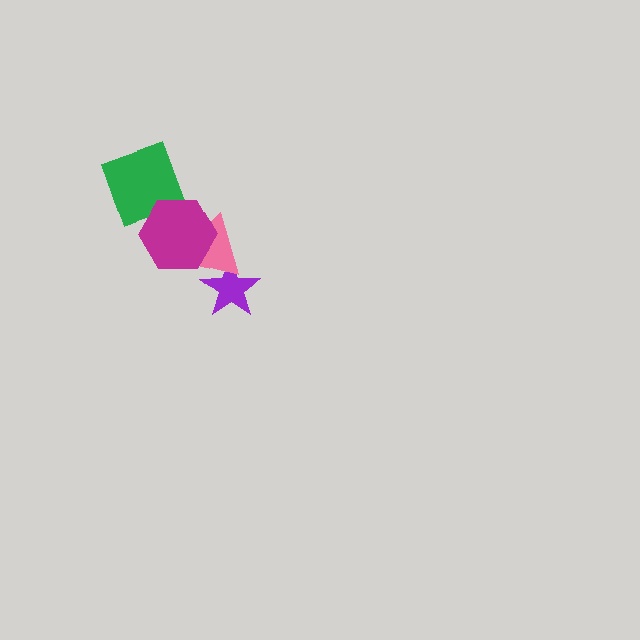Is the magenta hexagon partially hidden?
No, no other shape covers it.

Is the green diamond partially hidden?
Yes, it is partially covered by another shape.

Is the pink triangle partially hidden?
Yes, it is partially covered by another shape.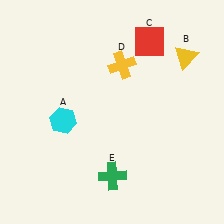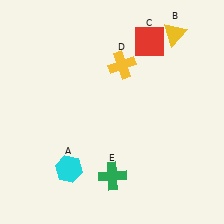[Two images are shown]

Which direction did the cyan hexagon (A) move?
The cyan hexagon (A) moved down.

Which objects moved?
The objects that moved are: the cyan hexagon (A), the yellow triangle (B).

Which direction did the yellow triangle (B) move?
The yellow triangle (B) moved up.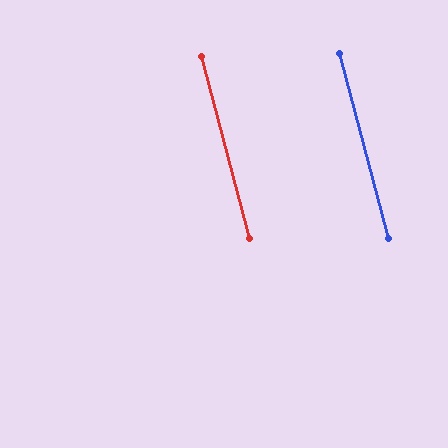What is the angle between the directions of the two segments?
Approximately 0 degrees.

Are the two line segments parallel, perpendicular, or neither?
Parallel — their directions differ by only 0.0°.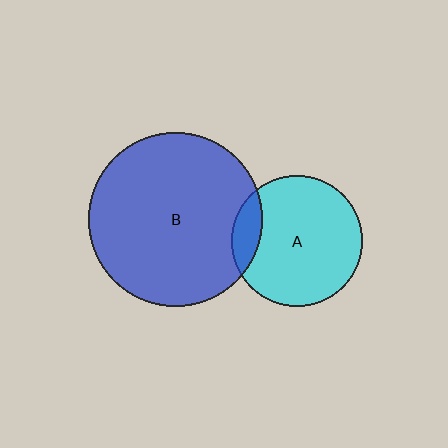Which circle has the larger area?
Circle B (blue).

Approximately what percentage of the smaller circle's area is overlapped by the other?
Approximately 15%.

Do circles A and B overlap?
Yes.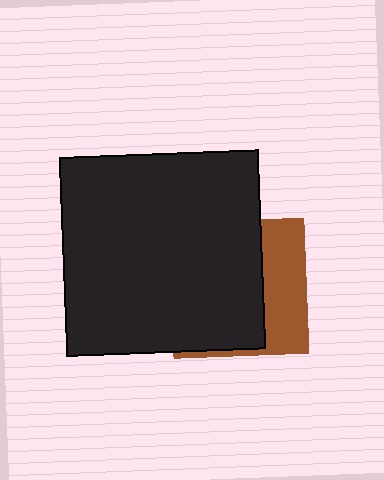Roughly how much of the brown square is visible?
A small part of it is visible (roughly 35%).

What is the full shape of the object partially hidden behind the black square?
The partially hidden object is a brown square.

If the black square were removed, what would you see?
You would see the complete brown square.